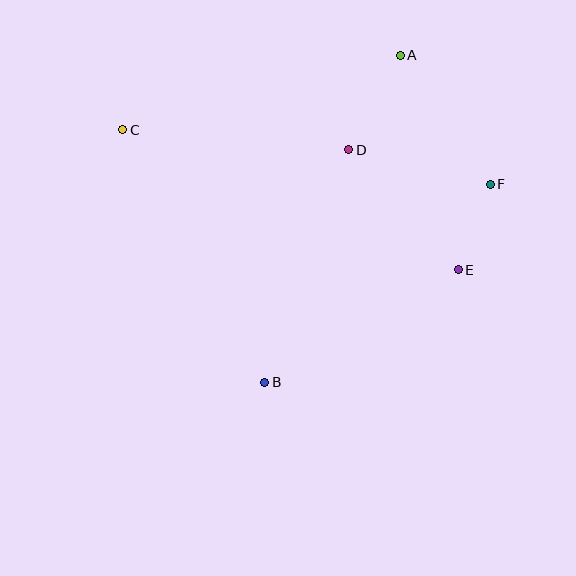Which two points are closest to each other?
Points E and F are closest to each other.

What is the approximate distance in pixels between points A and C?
The distance between A and C is approximately 287 pixels.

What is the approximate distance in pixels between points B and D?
The distance between B and D is approximately 247 pixels.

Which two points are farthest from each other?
Points C and F are farthest from each other.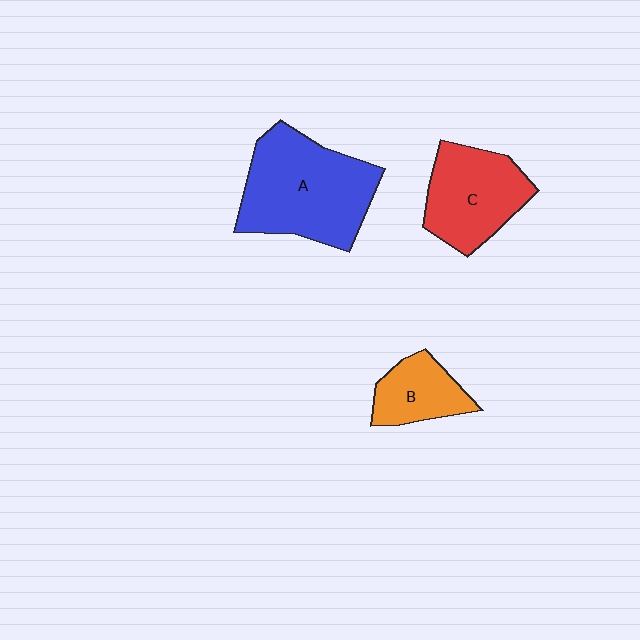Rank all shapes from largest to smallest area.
From largest to smallest: A (blue), C (red), B (orange).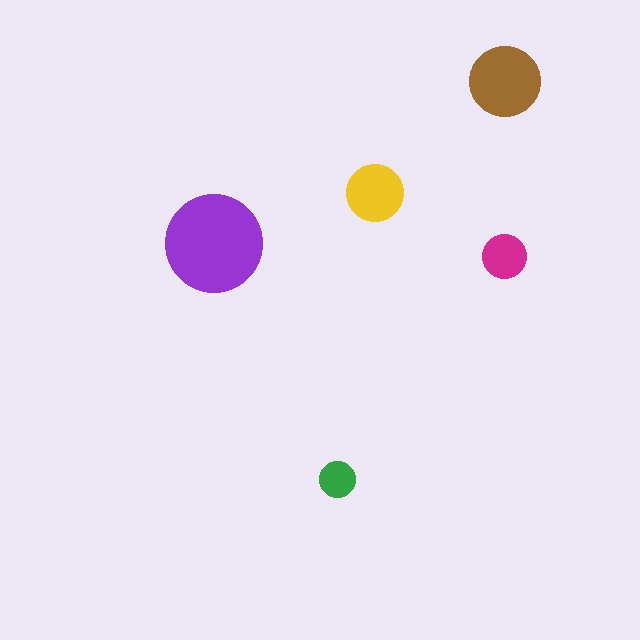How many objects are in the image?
There are 5 objects in the image.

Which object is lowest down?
The green circle is bottommost.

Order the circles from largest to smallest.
the purple one, the brown one, the yellow one, the magenta one, the green one.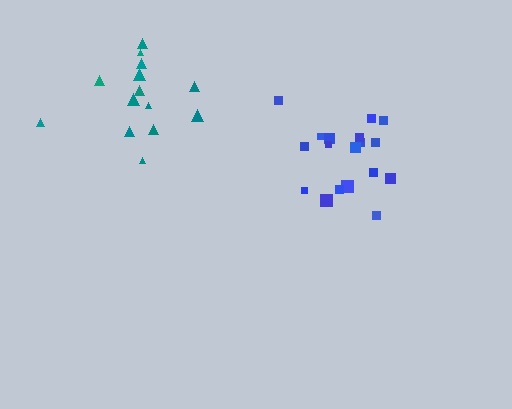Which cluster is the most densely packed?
Blue.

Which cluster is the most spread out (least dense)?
Teal.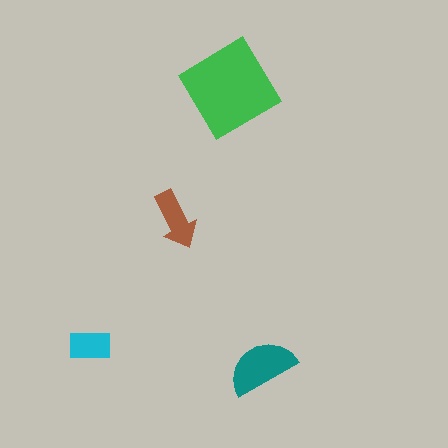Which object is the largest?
The green diamond.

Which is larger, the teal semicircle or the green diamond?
The green diamond.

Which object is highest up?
The green diamond is topmost.